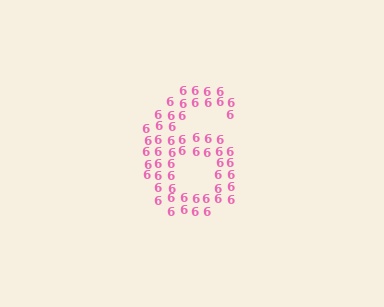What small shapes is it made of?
It is made of small digit 6's.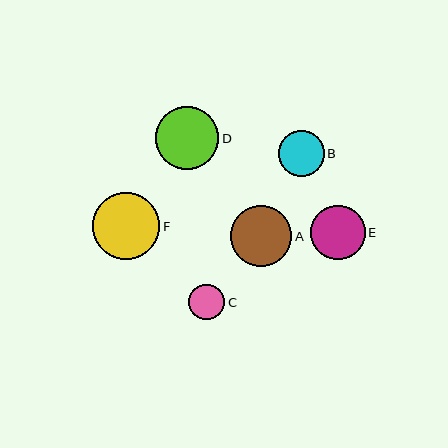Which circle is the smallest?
Circle C is the smallest with a size of approximately 36 pixels.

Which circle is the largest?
Circle F is the largest with a size of approximately 67 pixels.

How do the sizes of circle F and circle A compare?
Circle F and circle A are approximately the same size.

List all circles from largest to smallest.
From largest to smallest: F, D, A, E, B, C.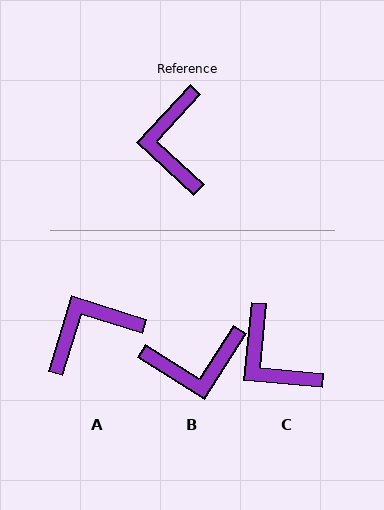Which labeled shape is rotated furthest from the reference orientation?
B, about 101 degrees away.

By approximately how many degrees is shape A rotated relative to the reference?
Approximately 64 degrees clockwise.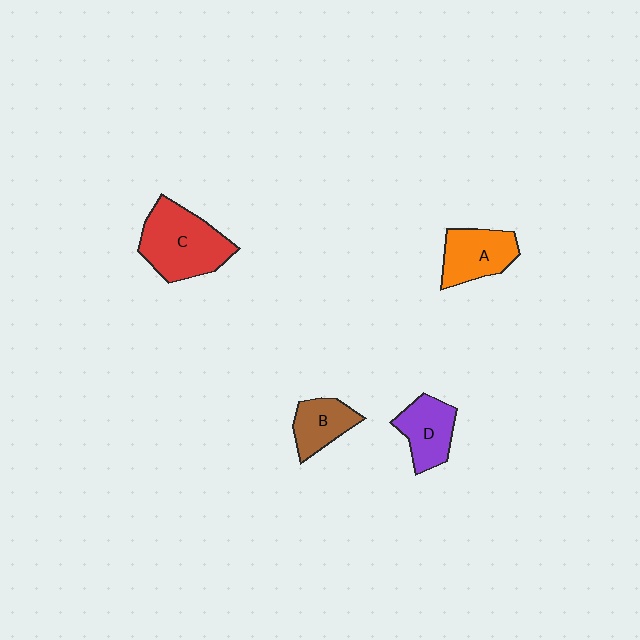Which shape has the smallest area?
Shape B (brown).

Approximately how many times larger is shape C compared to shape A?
Approximately 1.5 times.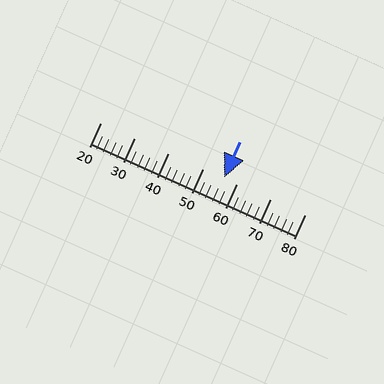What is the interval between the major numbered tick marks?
The major tick marks are spaced 10 units apart.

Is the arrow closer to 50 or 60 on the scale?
The arrow is closer to 60.